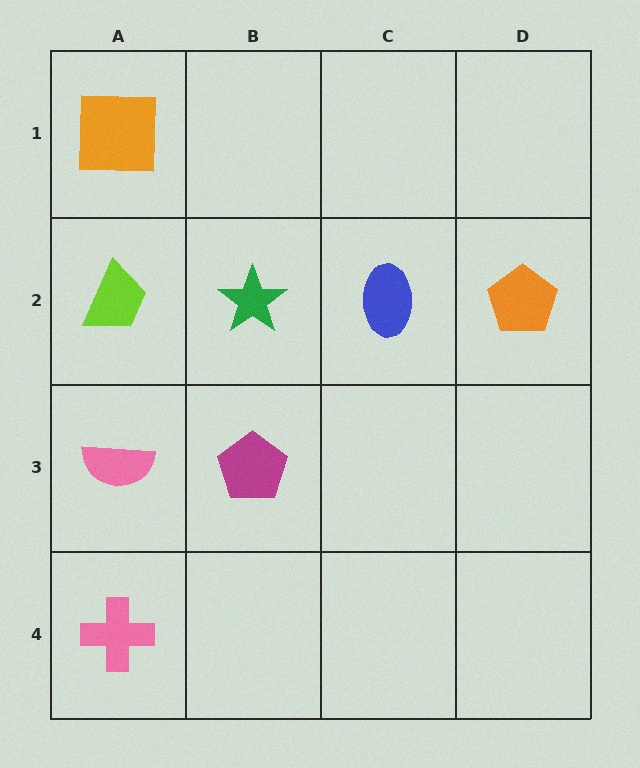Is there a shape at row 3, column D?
No, that cell is empty.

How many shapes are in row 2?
4 shapes.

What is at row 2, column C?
A blue ellipse.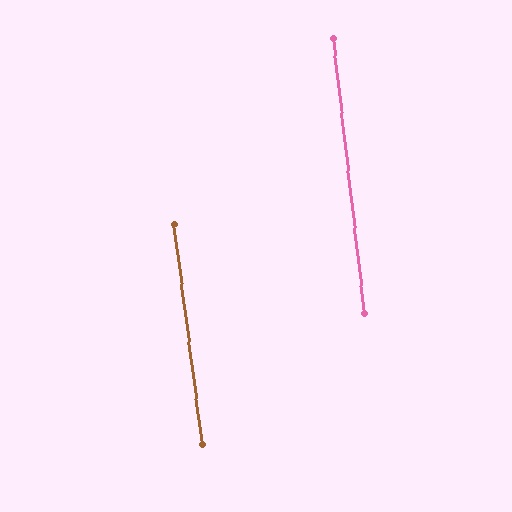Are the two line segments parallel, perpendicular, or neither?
Parallel — their directions differ by only 1.1°.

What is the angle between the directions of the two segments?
Approximately 1 degree.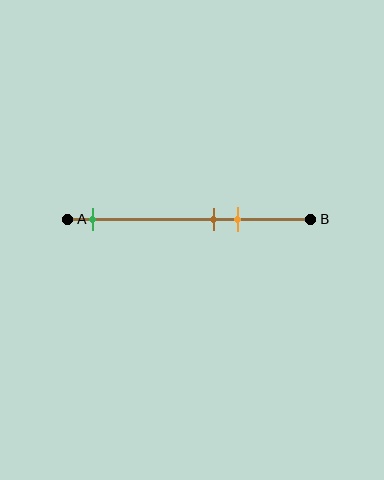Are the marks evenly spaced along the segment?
No, the marks are not evenly spaced.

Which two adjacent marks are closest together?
The brown and orange marks are the closest adjacent pair.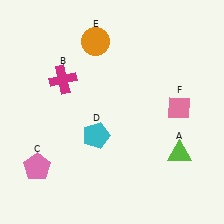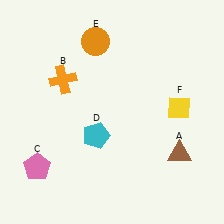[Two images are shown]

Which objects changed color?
A changed from lime to brown. B changed from magenta to orange. F changed from pink to yellow.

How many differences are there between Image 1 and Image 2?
There are 3 differences between the two images.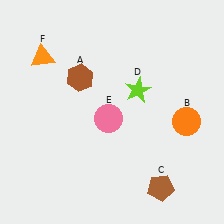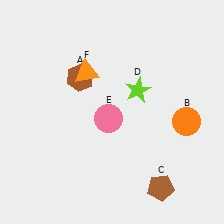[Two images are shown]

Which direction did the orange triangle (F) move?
The orange triangle (F) moved right.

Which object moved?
The orange triangle (F) moved right.